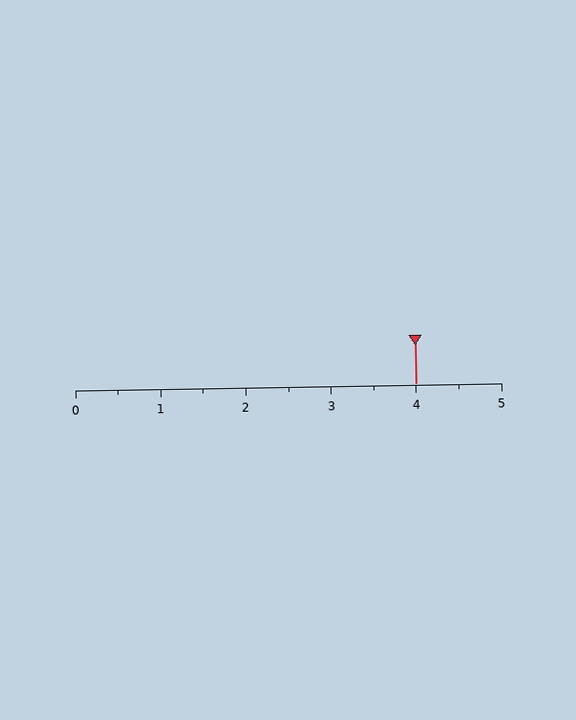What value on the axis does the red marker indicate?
The marker indicates approximately 4.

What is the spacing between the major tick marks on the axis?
The major ticks are spaced 1 apart.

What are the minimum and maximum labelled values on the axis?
The axis runs from 0 to 5.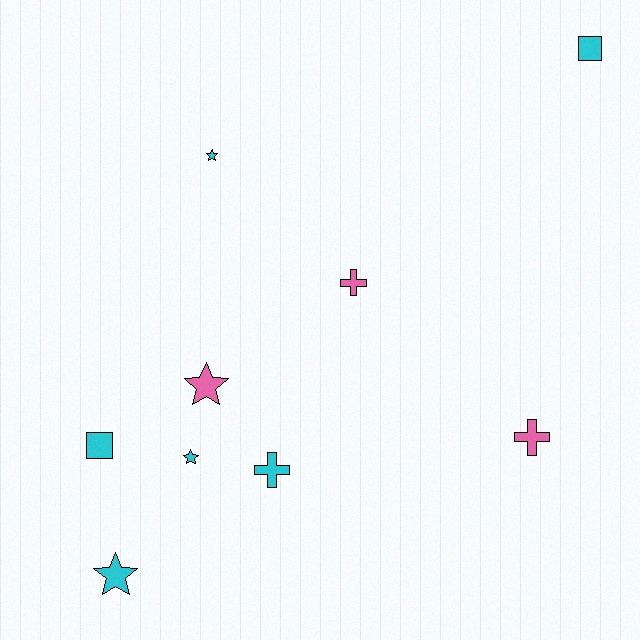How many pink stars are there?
There is 1 pink star.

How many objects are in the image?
There are 9 objects.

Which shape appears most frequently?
Star, with 4 objects.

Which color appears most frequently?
Cyan, with 6 objects.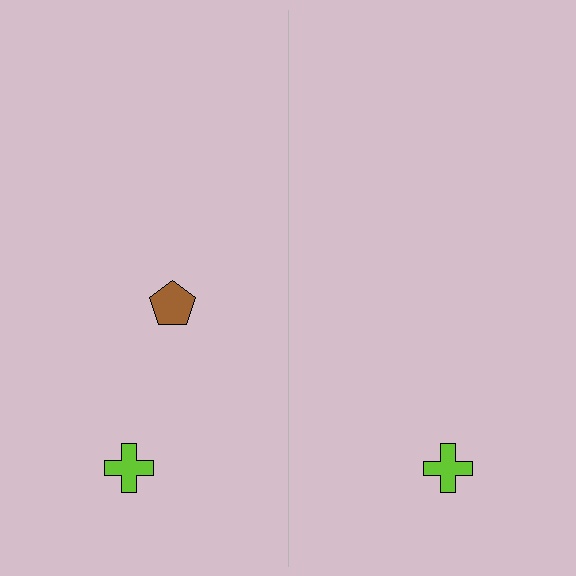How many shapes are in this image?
There are 3 shapes in this image.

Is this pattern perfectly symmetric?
No, the pattern is not perfectly symmetric. A brown pentagon is missing from the right side.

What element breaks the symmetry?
A brown pentagon is missing from the right side.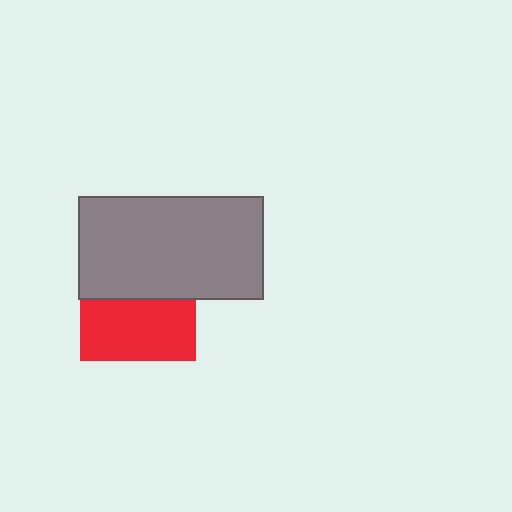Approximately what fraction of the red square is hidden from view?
Roughly 47% of the red square is hidden behind the gray rectangle.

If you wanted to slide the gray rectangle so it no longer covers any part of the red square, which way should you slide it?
Slide it up — that is the most direct way to separate the two shapes.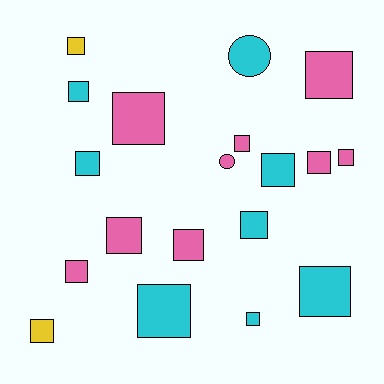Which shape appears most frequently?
Square, with 17 objects.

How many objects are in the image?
There are 19 objects.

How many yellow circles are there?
There are no yellow circles.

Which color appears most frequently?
Pink, with 9 objects.